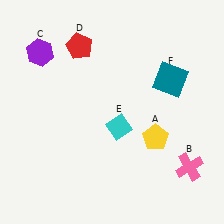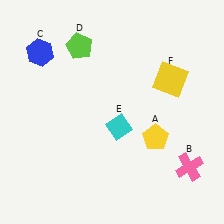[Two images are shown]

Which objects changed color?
C changed from purple to blue. D changed from red to lime. F changed from teal to yellow.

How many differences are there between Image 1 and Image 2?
There are 3 differences between the two images.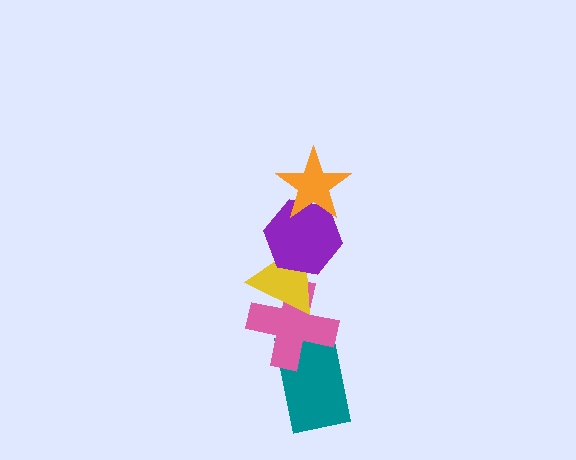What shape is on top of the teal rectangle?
The pink cross is on top of the teal rectangle.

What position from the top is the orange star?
The orange star is 1st from the top.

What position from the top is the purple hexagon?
The purple hexagon is 2nd from the top.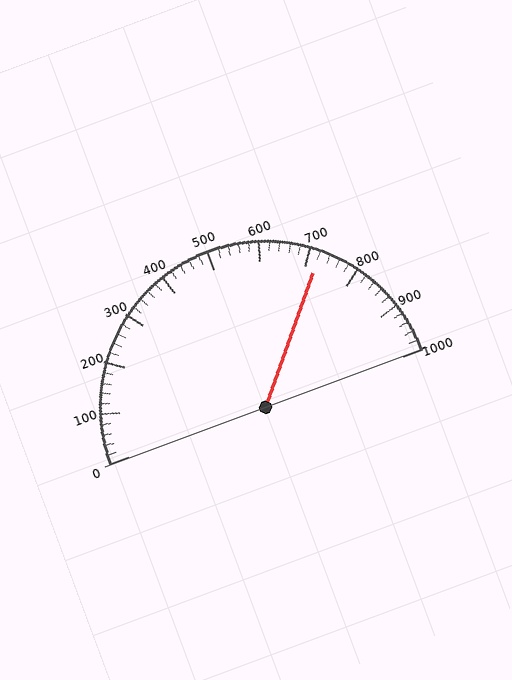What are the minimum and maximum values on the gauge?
The gauge ranges from 0 to 1000.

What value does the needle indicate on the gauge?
The needle indicates approximately 720.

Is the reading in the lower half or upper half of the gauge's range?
The reading is in the upper half of the range (0 to 1000).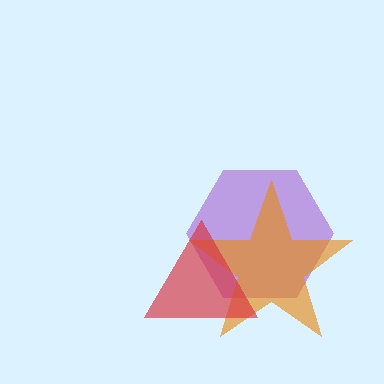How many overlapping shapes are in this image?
There are 3 overlapping shapes in the image.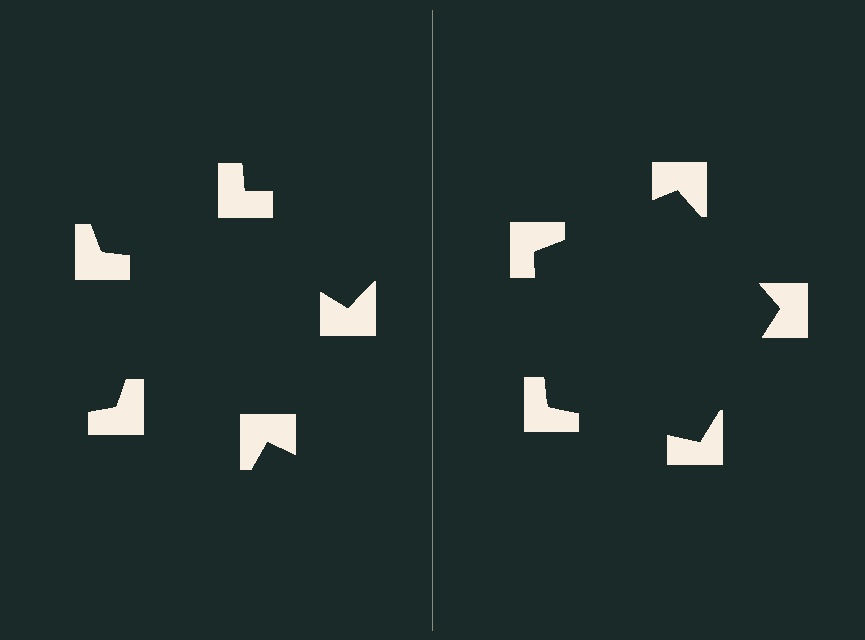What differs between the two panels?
The notched squares are positioned identically on both sides; only the wedge orientations differ. On the right they align to a pentagon; on the left they are misaligned.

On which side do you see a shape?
An illusory pentagon appears on the right side. On the left side the wedge cuts are rotated, so no coherent shape forms.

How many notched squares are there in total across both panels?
10 — 5 on each side.